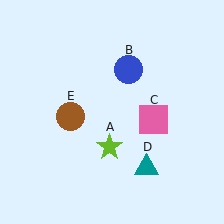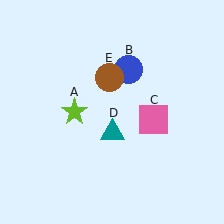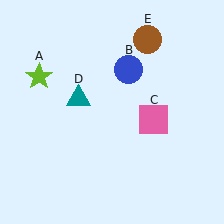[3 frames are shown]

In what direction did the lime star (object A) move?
The lime star (object A) moved up and to the left.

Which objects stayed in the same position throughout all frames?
Blue circle (object B) and pink square (object C) remained stationary.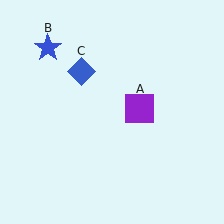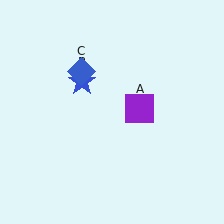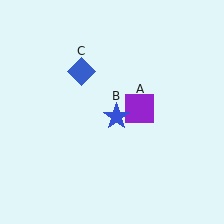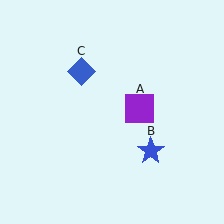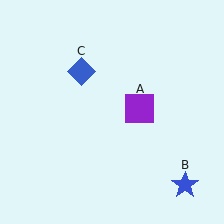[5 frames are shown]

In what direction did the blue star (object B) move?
The blue star (object B) moved down and to the right.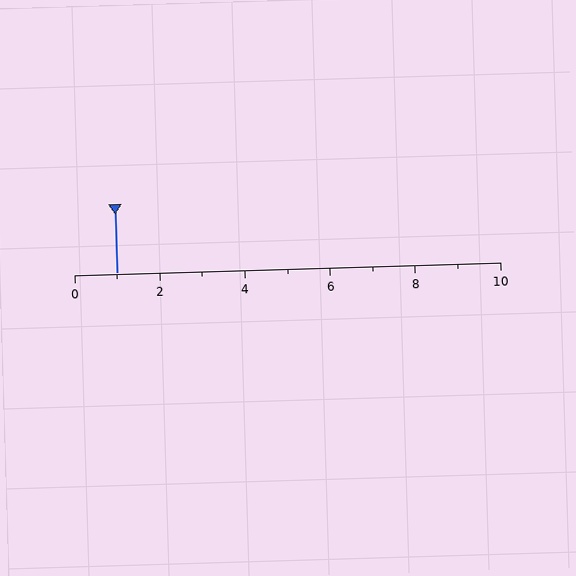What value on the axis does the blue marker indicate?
The marker indicates approximately 1.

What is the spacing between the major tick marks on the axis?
The major ticks are spaced 2 apart.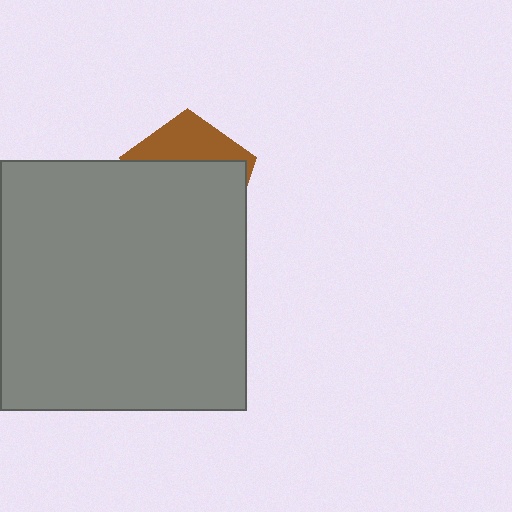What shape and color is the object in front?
The object in front is a gray rectangle.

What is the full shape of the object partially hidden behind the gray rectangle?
The partially hidden object is a brown pentagon.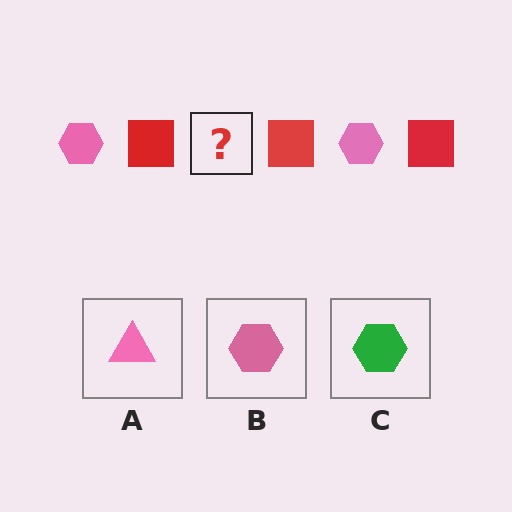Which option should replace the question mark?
Option B.